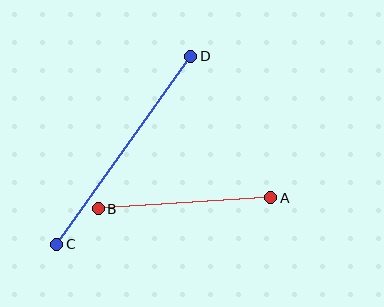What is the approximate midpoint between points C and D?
The midpoint is at approximately (124, 150) pixels.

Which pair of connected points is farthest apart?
Points C and D are farthest apart.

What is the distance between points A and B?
The distance is approximately 173 pixels.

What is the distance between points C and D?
The distance is approximately 231 pixels.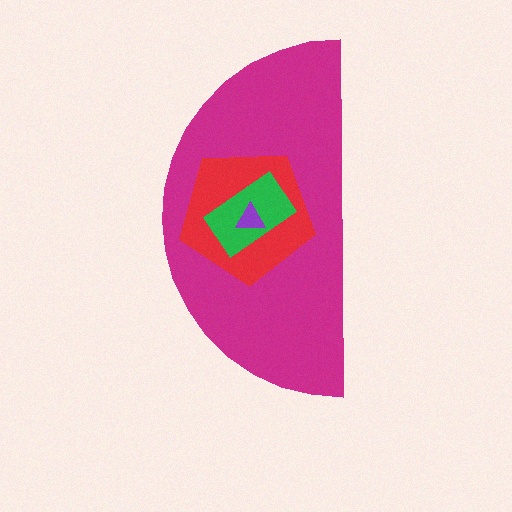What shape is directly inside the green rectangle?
The purple triangle.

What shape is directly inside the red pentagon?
The green rectangle.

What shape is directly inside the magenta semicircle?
The red pentagon.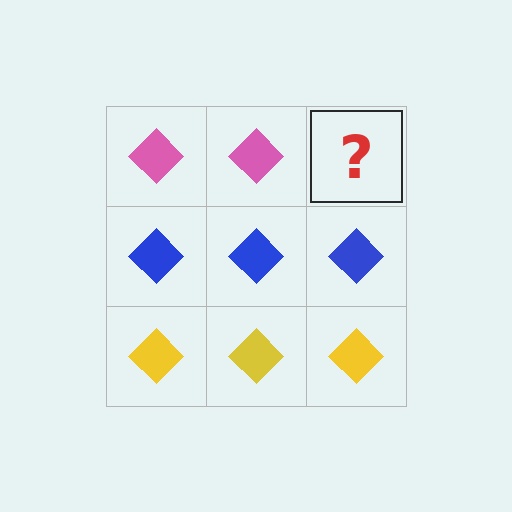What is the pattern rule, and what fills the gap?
The rule is that each row has a consistent color. The gap should be filled with a pink diamond.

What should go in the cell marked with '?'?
The missing cell should contain a pink diamond.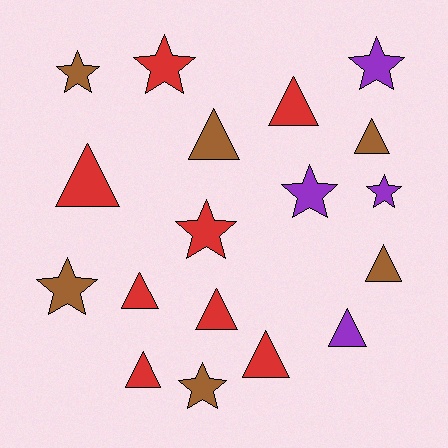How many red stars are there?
There are 2 red stars.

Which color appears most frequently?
Red, with 8 objects.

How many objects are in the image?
There are 18 objects.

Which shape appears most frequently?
Triangle, with 10 objects.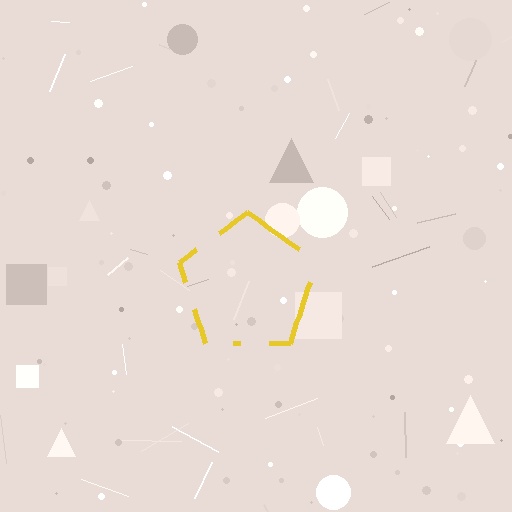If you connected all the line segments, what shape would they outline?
They would outline a pentagon.